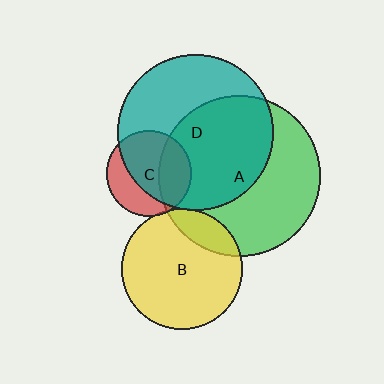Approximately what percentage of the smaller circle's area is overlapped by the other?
Approximately 55%.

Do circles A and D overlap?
Yes.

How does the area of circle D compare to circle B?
Approximately 1.7 times.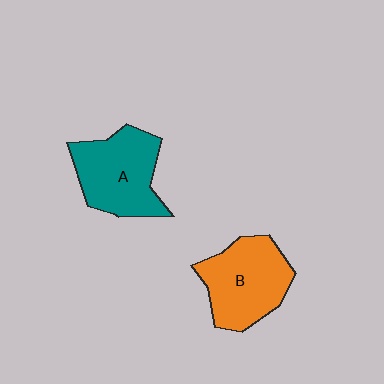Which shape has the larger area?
Shape A (teal).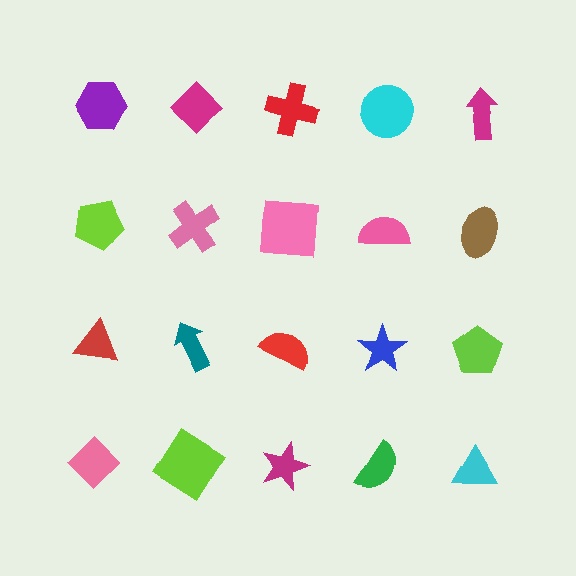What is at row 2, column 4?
A pink semicircle.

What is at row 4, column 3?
A magenta star.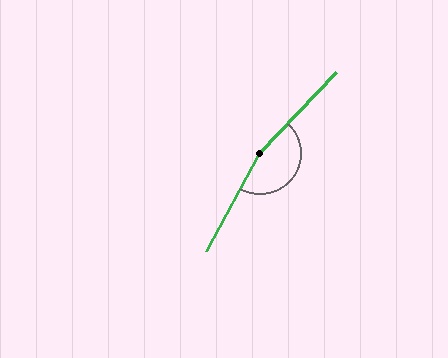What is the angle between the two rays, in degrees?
Approximately 165 degrees.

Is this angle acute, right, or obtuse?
It is obtuse.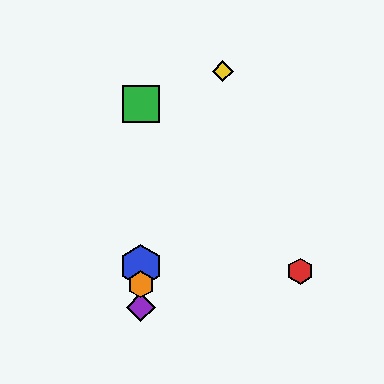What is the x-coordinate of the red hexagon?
The red hexagon is at x≈300.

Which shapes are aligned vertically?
The blue hexagon, the green square, the purple diamond, the orange hexagon are aligned vertically.